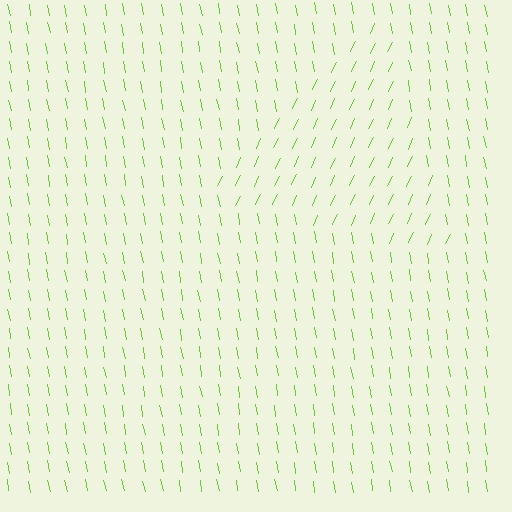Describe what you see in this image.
The image is filled with small lime line segments. A triangle region in the image has lines oriented differently from the surrounding lines, creating a visible texture boundary.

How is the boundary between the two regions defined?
The boundary is defined purely by a change in line orientation (approximately 35 degrees difference). All lines are the same color and thickness.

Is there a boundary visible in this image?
Yes, there is a texture boundary formed by a change in line orientation.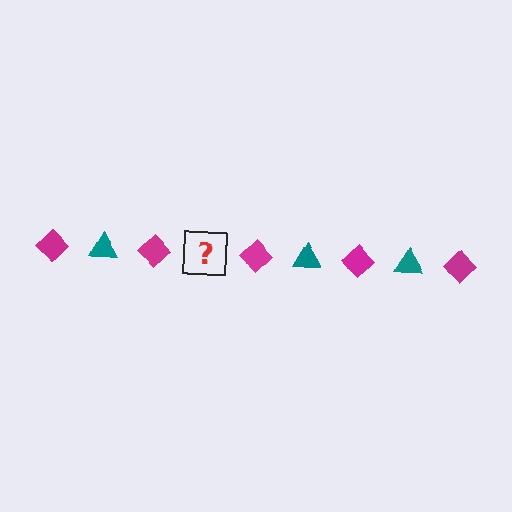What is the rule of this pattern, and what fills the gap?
The rule is that the pattern alternates between magenta diamond and teal triangle. The gap should be filled with a teal triangle.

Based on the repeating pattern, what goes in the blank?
The blank should be a teal triangle.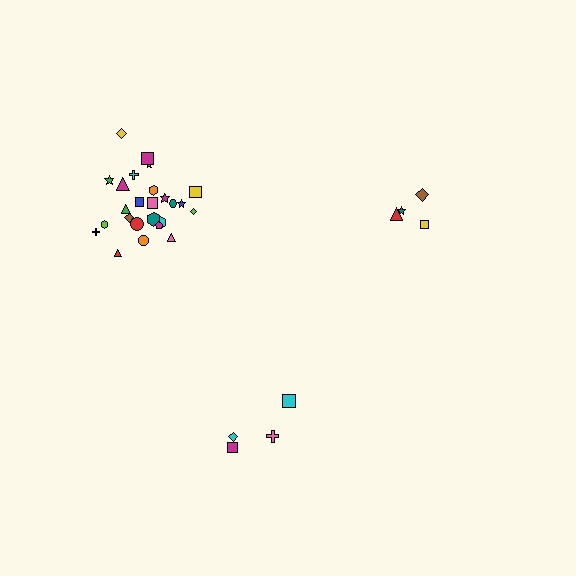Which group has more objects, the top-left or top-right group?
The top-left group.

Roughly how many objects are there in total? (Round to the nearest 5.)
Roughly 35 objects in total.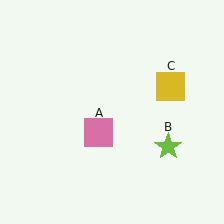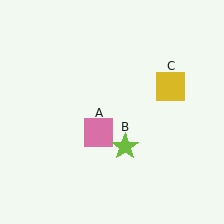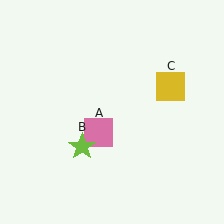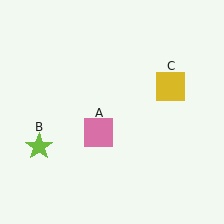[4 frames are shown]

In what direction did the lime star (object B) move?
The lime star (object B) moved left.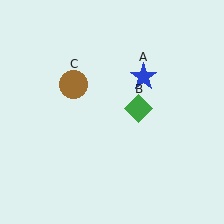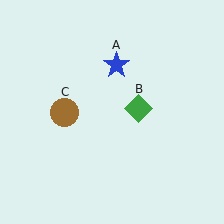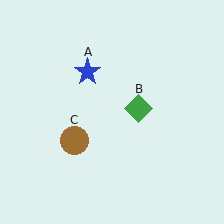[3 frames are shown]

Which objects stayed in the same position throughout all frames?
Green diamond (object B) remained stationary.